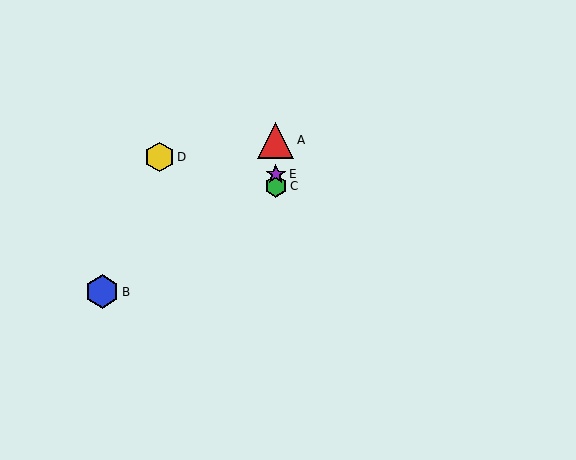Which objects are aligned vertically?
Objects A, C, E are aligned vertically.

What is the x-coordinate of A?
Object A is at x≈276.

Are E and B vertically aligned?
No, E is at x≈276 and B is at x≈102.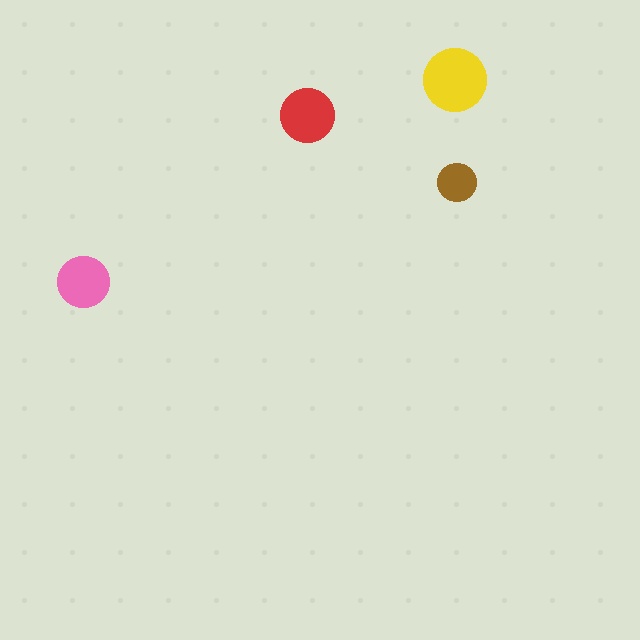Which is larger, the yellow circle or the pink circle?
The yellow one.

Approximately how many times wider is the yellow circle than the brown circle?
About 1.5 times wider.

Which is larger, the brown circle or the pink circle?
The pink one.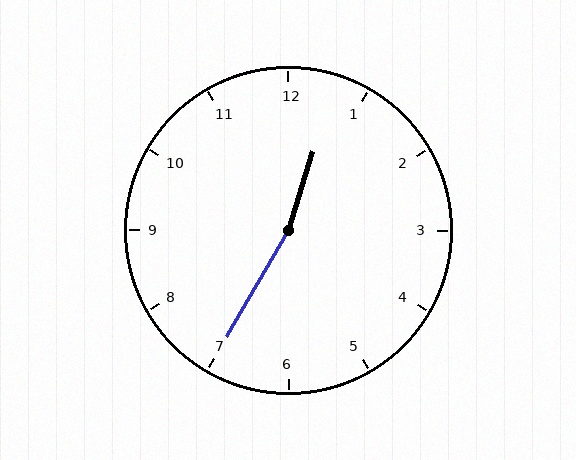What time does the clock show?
12:35.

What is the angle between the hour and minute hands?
Approximately 168 degrees.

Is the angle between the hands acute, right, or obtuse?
It is obtuse.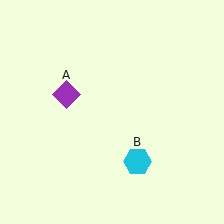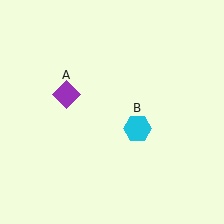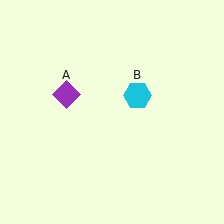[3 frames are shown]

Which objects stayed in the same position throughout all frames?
Purple diamond (object A) remained stationary.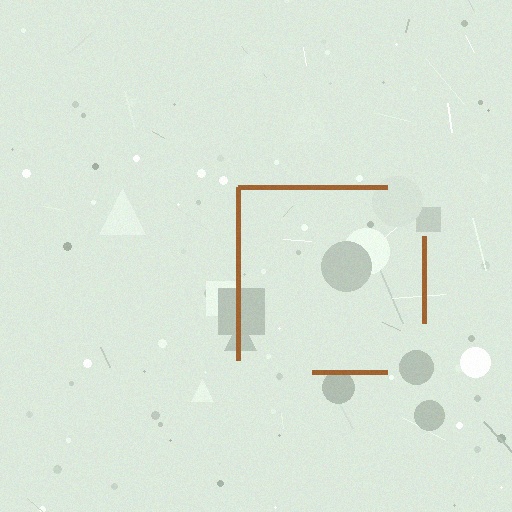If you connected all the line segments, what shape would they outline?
They would outline a square.